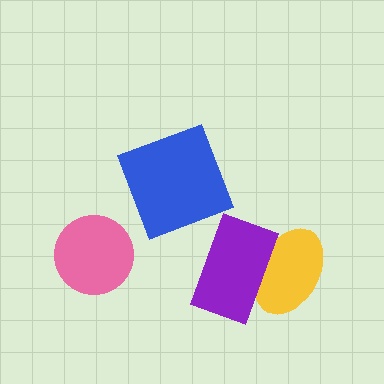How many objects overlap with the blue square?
0 objects overlap with the blue square.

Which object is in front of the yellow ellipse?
The purple rectangle is in front of the yellow ellipse.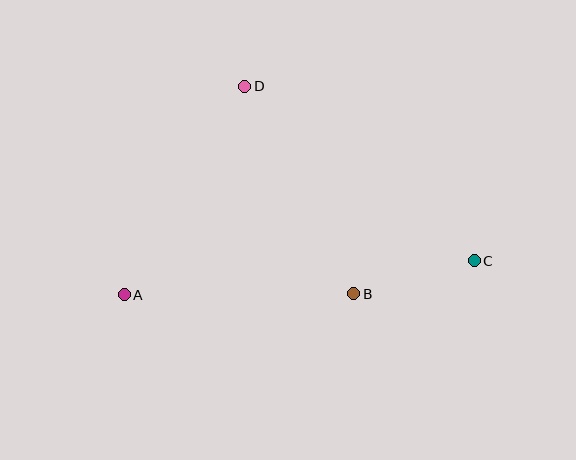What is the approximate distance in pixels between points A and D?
The distance between A and D is approximately 241 pixels.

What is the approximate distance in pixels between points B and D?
The distance between B and D is approximately 234 pixels.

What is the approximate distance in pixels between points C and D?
The distance between C and D is approximately 288 pixels.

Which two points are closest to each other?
Points B and C are closest to each other.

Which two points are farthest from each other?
Points A and C are farthest from each other.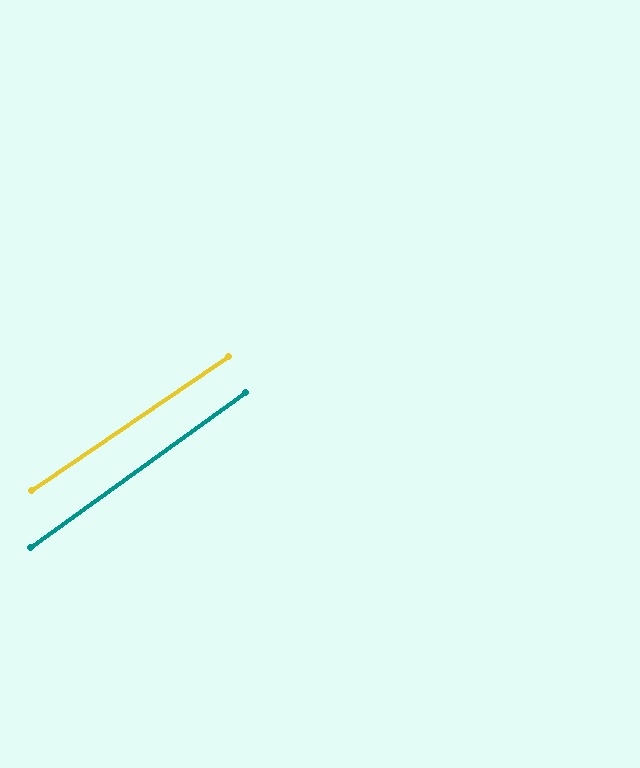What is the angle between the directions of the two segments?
Approximately 1 degree.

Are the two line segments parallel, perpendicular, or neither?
Parallel — their directions differ by only 1.4°.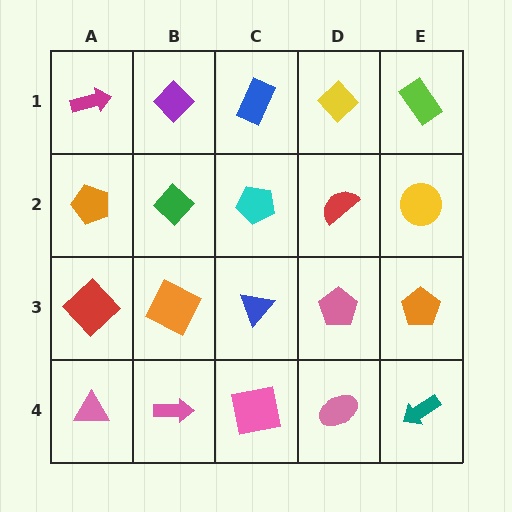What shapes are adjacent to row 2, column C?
A blue rectangle (row 1, column C), a blue triangle (row 3, column C), a green diamond (row 2, column B), a red semicircle (row 2, column D).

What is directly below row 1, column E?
A yellow circle.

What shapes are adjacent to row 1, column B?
A green diamond (row 2, column B), a magenta arrow (row 1, column A), a blue rectangle (row 1, column C).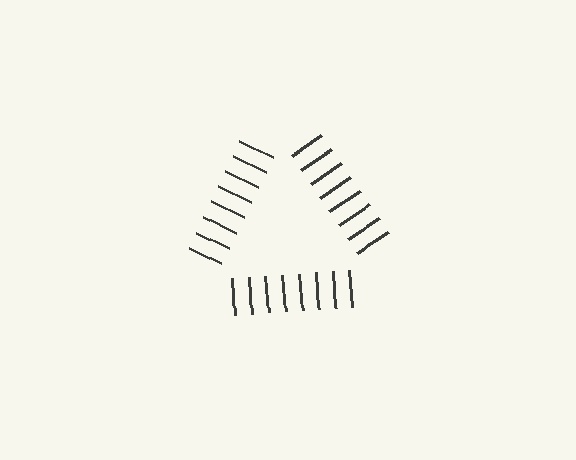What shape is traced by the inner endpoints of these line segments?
An illusory triangle — the line segments terminate on its edges but no continuous stroke is drawn.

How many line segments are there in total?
24 — 8 along each of the 3 edges.